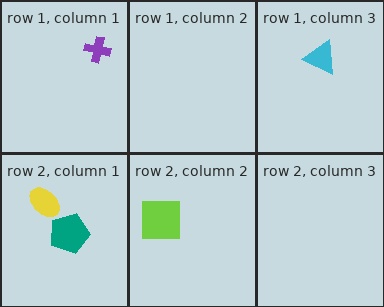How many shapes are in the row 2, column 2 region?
1.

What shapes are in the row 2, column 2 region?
The lime square.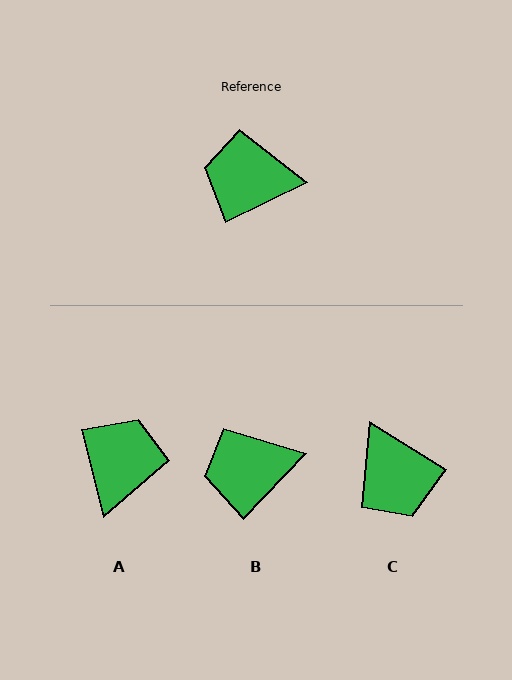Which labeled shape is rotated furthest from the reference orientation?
C, about 122 degrees away.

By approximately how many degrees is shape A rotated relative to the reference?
Approximately 102 degrees clockwise.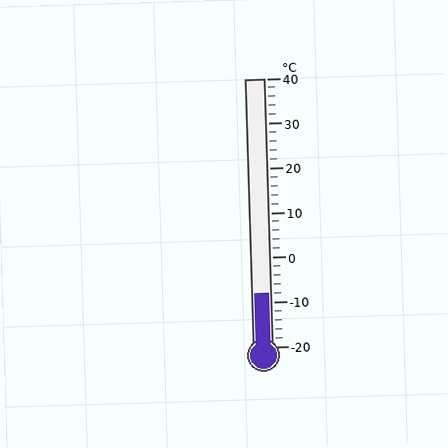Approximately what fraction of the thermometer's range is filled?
The thermometer is filled to approximately 20% of its range.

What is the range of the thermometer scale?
The thermometer scale ranges from -20°C to 40°C.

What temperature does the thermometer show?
The thermometer shows approximately -8°C.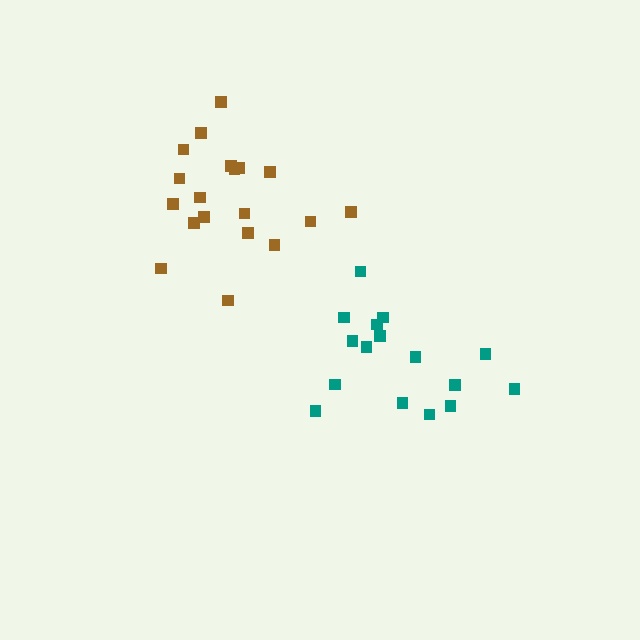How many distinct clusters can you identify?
There are 2 distinct clusters.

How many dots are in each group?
Group 1: 19 dots, Group 2: 16 dots (35 total).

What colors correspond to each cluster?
The clusters are colored: brown, teal.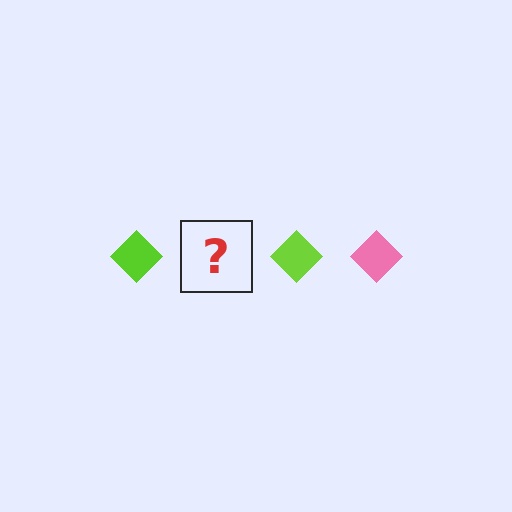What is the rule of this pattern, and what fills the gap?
The rule is that the pattern cycles through lime, pink diamonds. The gap should be filled with a pink diamond.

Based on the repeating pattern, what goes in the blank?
The blank should be a pink diamond.